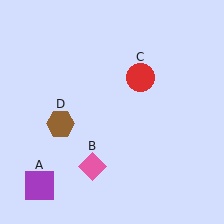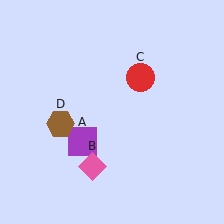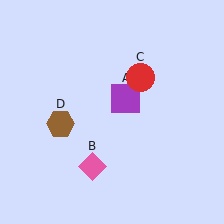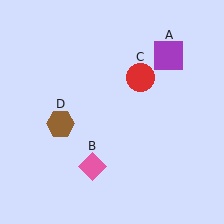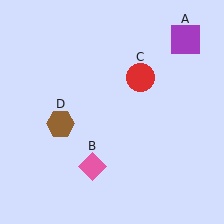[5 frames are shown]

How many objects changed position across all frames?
1 object changed position: purple square (object A).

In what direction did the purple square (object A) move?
The purple square (object A) moved up and to the right.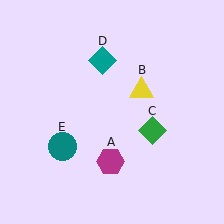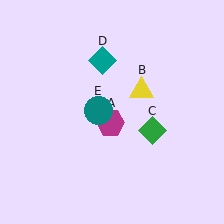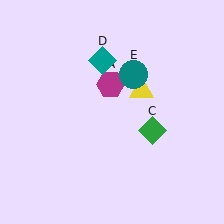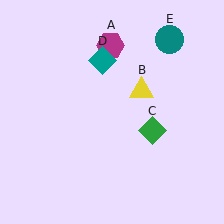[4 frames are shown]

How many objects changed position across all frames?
2 objects changed position: magenta hexagon (object A), teal circle (object E).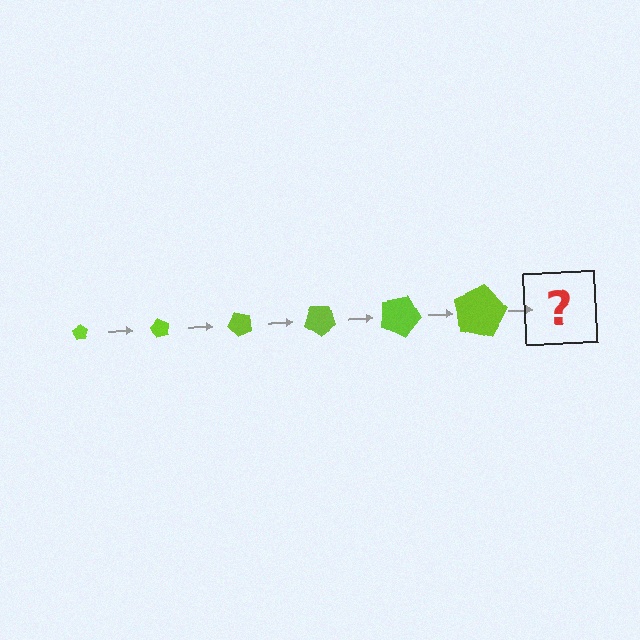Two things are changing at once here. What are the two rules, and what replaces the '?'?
The two rules are that the pentagon grows larger each step and it rotates 60 degrees each step. The '?' should be a pentagon, larger than the previous one and rotated 360 degrees from the start.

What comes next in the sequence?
The next element should be a pentagon, larger than the previous one and rotated 360 degrees from the start.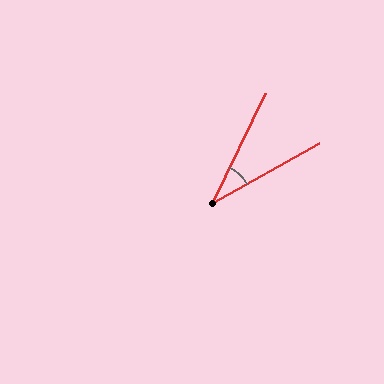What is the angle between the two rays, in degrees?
Approximately 35 degrees.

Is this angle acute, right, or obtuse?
It is acute.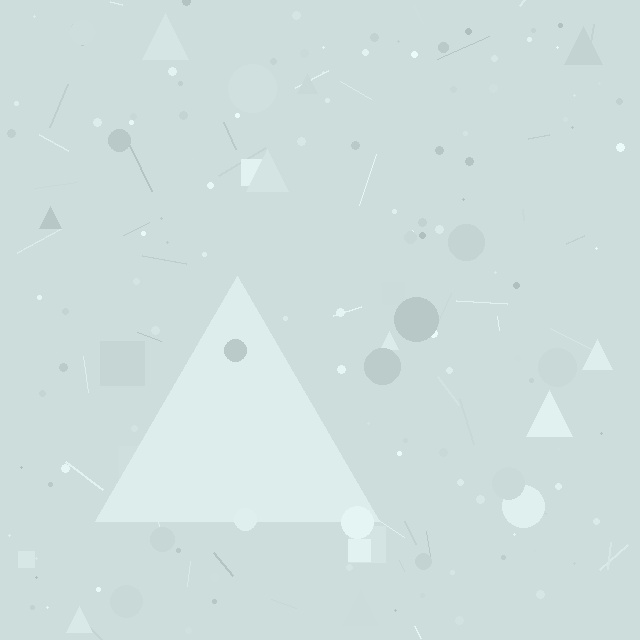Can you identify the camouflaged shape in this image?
The camouflaged shape is a triangle.